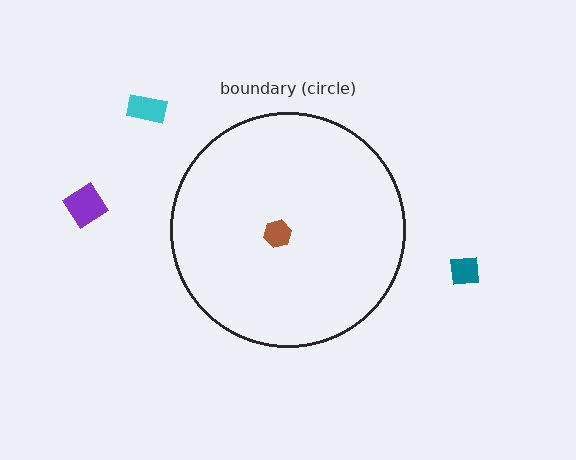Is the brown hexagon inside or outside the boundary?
Inside.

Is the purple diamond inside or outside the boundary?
Outside.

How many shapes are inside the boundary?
1 inside, 3 outside.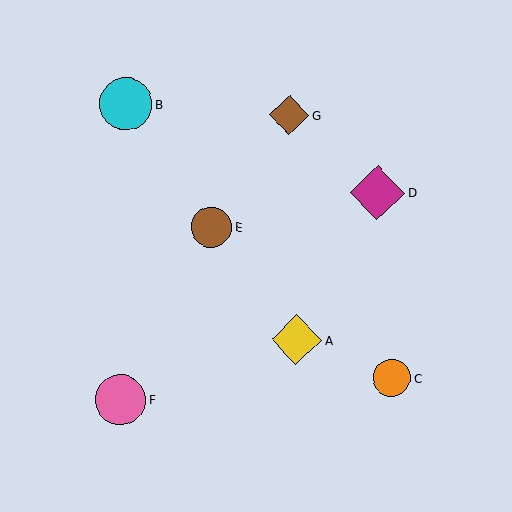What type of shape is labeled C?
Shape C is an orange circle.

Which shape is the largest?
The magenta diamond (labeled D) is the largest.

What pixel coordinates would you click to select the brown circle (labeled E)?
Click at (211, 227) to select the brown circle E.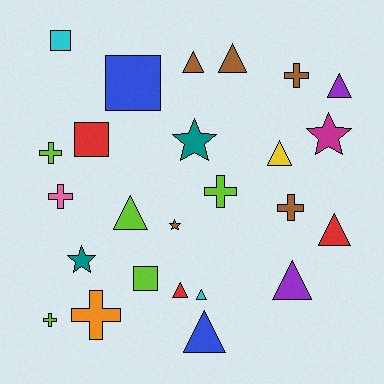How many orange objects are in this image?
There is 1 orange object.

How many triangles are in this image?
There are 10 triangles.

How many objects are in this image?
There are 25 objects.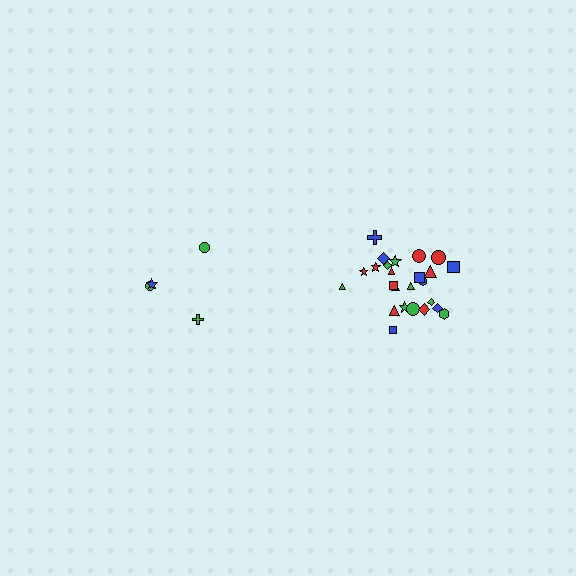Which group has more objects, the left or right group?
The right group.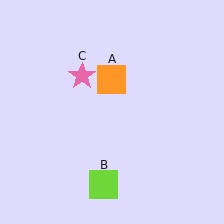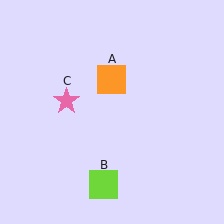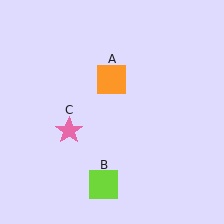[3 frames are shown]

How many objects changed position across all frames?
1 object changed position: pink star (object C).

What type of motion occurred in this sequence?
The pink star (object C) rotated counterclockwise around the center of the scene.